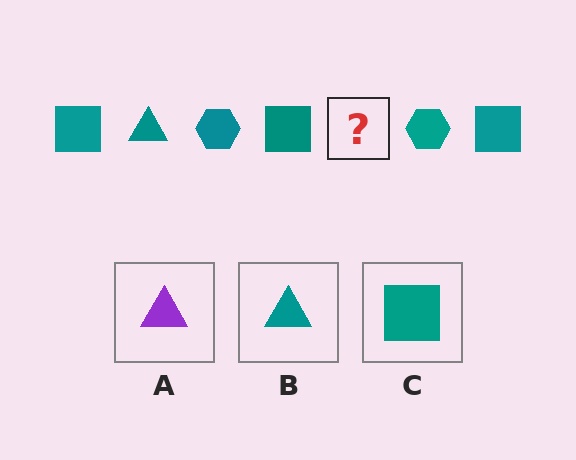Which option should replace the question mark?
Option B.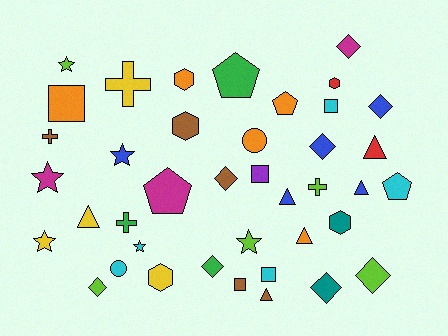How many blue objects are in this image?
There are 5 blue objects.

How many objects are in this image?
There are 40 objects.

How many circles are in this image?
There are 2 circles.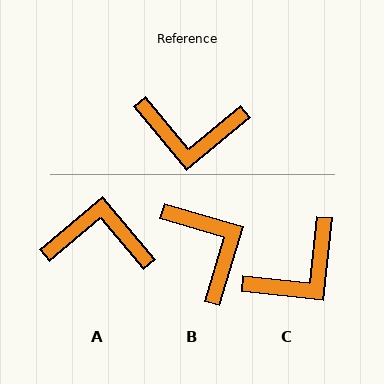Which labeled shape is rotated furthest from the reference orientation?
A, about 180 degrees away.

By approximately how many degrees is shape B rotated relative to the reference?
Approximately 124 degrees counter-clockwise.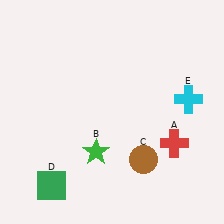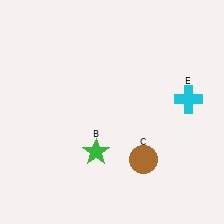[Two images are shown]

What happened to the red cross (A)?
The red cross (A) was removed in Image 2. It was in the bottom-right area of Image 1.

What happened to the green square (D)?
The green square (D) was removed in Image 2. It was in the bottom-left area of Image 1.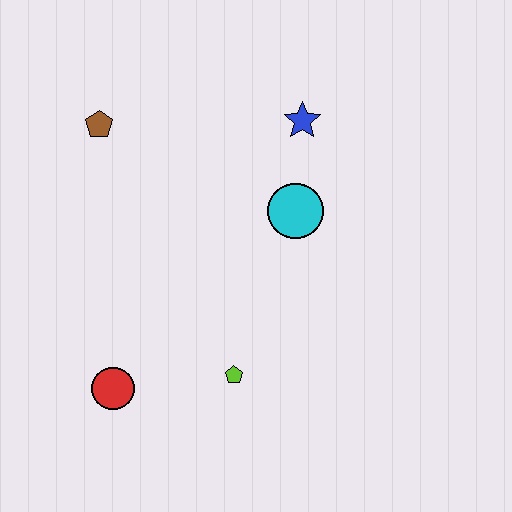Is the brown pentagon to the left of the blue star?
Yes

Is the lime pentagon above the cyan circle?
No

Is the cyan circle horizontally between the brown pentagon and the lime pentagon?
No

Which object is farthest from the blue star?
The red circle is farthest from the blue star.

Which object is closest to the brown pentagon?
The blue star is closest to the brown pentagon.